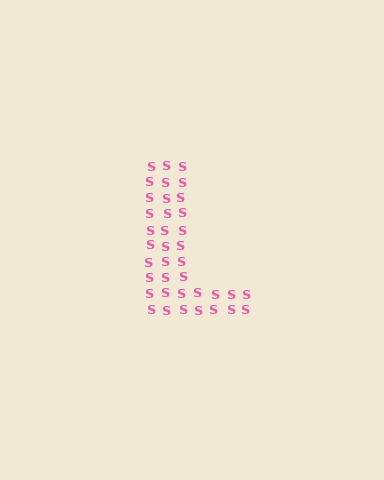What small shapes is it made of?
It is made of small letter S's.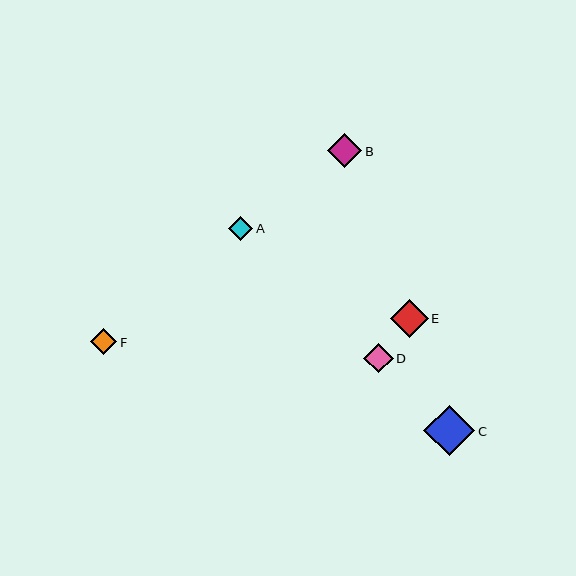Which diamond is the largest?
Diamond C is the largest with a size of approximately 51 pixels.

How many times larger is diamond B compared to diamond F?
Diamond B is approximately 1.3 times the size of diamond F.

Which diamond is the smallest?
Diamond A is the smallest with a size of approximately 24 pixels.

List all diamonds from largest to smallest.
From largest to smallest: C, E, B, D, F, A.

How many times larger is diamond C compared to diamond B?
Diamond C is approximately 1.5 times the size of diamond B.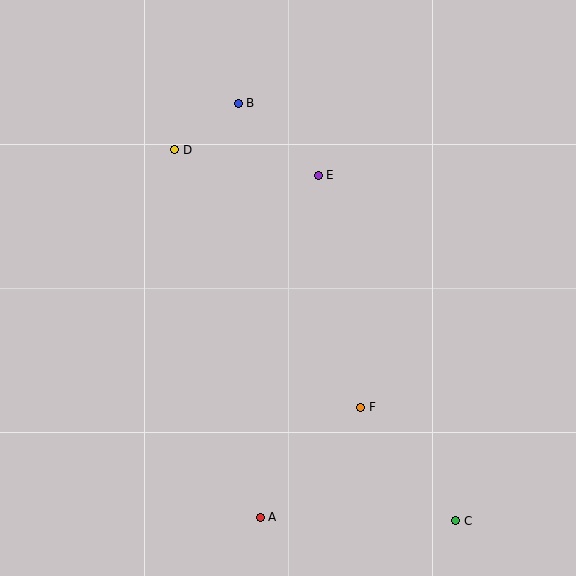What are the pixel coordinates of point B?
Point B is at (238, 103).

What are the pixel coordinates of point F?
Point F is at (361, 407).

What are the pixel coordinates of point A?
Point A is at (260, 517).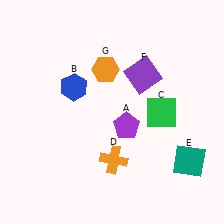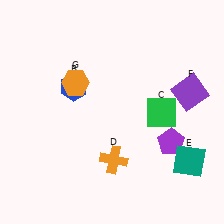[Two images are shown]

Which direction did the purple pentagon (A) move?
The purple pentagon (A) moved right.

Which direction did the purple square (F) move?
The purple square (F) moved right.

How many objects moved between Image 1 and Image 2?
3 objects moved between the two images.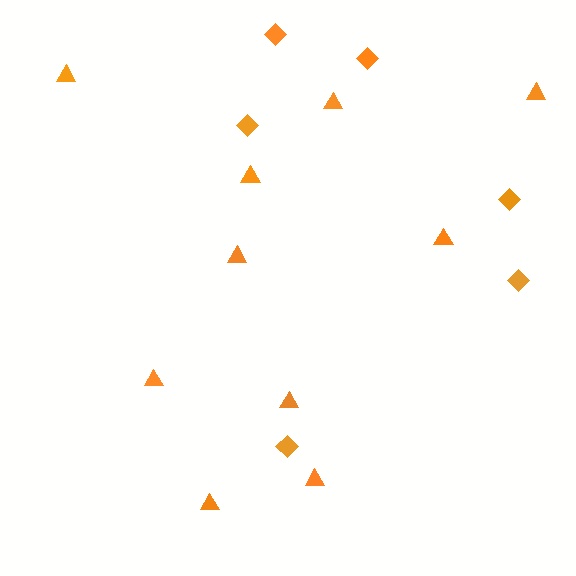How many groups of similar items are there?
There are 2 groups: one group of diamonds (6) and one group of triangles (10).